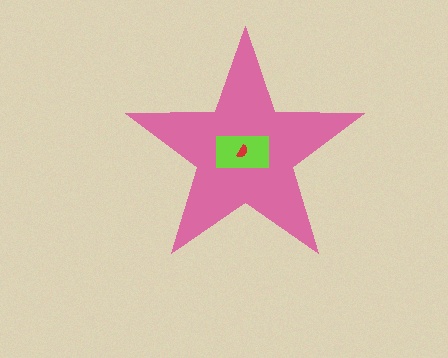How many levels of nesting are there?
3.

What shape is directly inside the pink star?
The lime rectangle.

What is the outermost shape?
The pink star.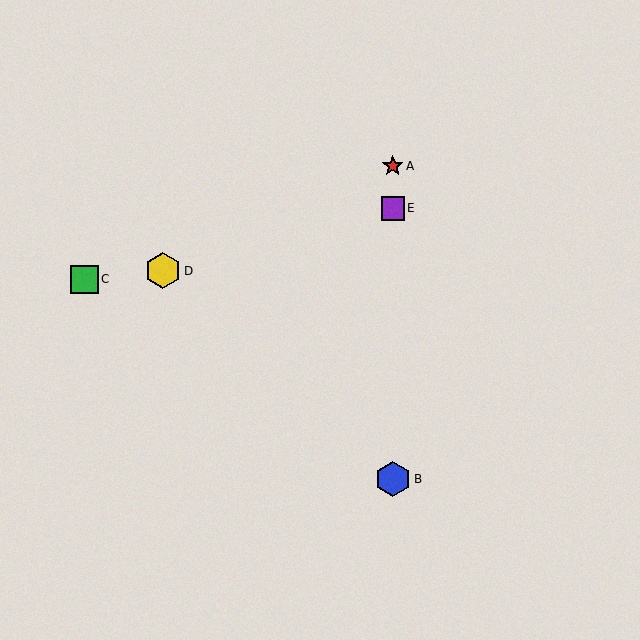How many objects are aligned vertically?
3 objects (A, B, E) are aligned vertically.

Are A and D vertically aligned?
No, A is at x≈393 and D is at x≈163.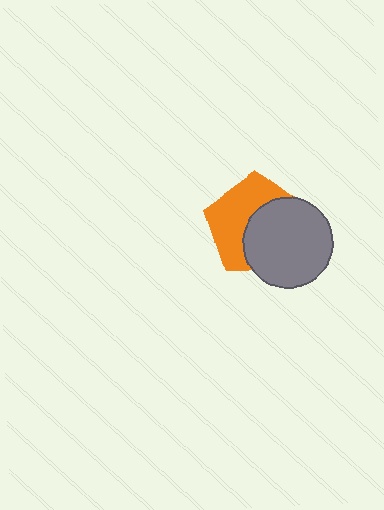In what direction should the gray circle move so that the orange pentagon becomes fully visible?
The gray circle should move toward the lower-right. That is the shortest direction to clear the overlap and leave the orange pentagon fully visible.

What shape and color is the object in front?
The object in front is a gray circle.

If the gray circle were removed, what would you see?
You would see the complete orange pentagon.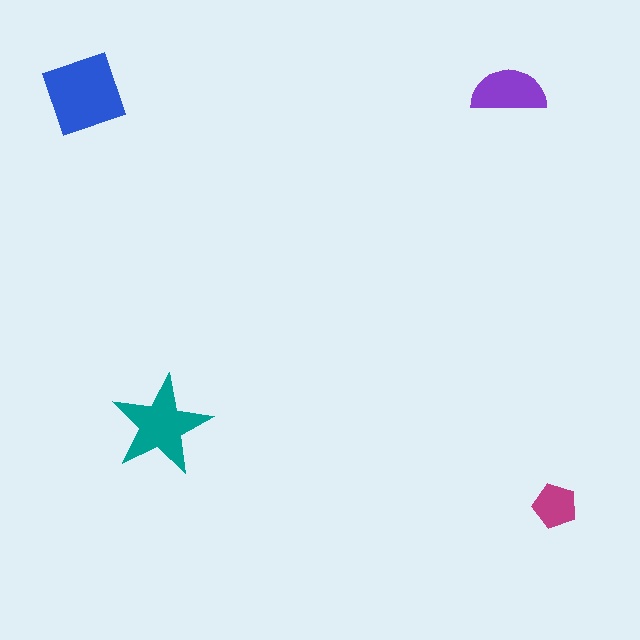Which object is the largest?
The blue diamond.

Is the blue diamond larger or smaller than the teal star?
Larger.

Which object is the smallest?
The magenta pentagon.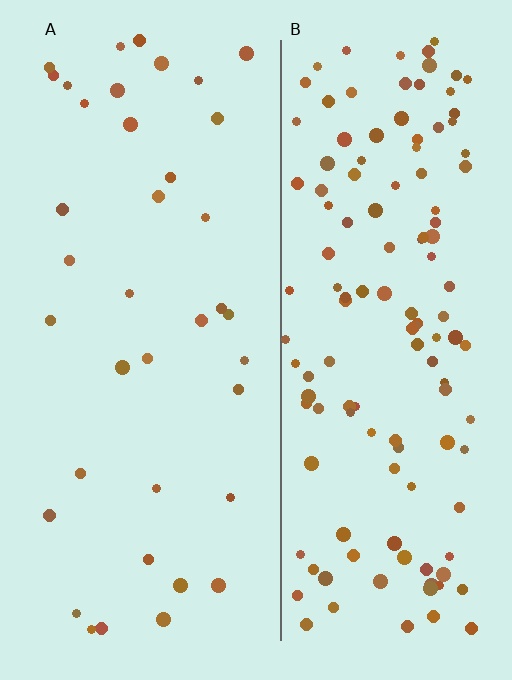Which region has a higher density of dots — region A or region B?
B (the right).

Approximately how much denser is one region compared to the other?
Approximately 3.5× — region B over region A.